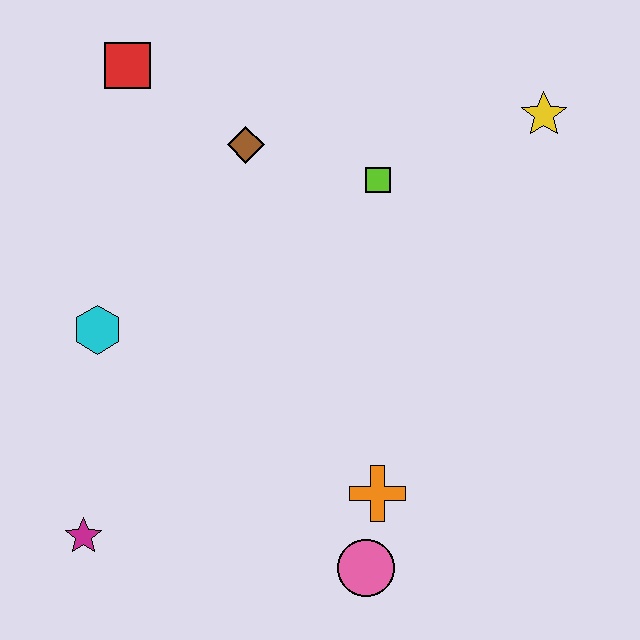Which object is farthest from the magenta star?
The yellow star is farthest from the magenta star.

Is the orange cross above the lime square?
No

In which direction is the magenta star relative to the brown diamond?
The magenta star is below the brown diamond.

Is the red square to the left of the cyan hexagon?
No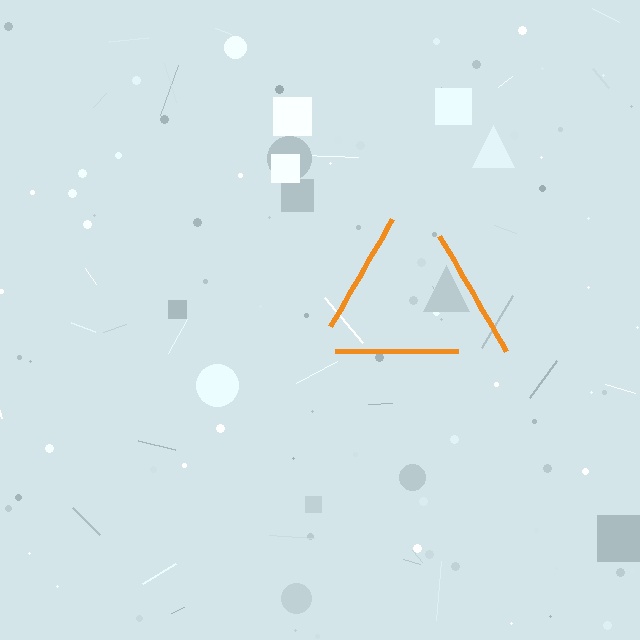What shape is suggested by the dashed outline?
The dashed outline suggests a triangle.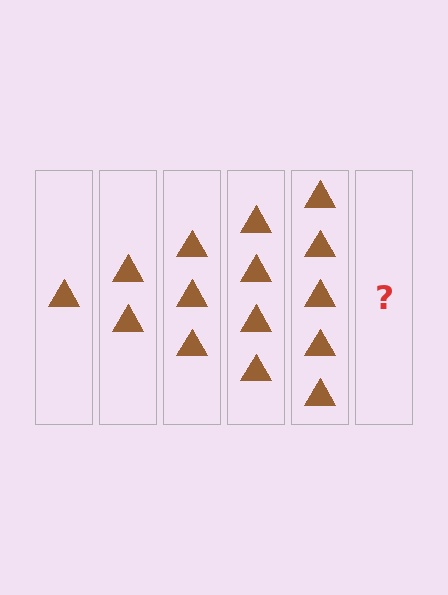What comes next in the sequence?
The next element should be 6 triangles.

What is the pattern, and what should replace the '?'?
The pattern is that each step adds one more triangle. The '?' should be 6 triangles.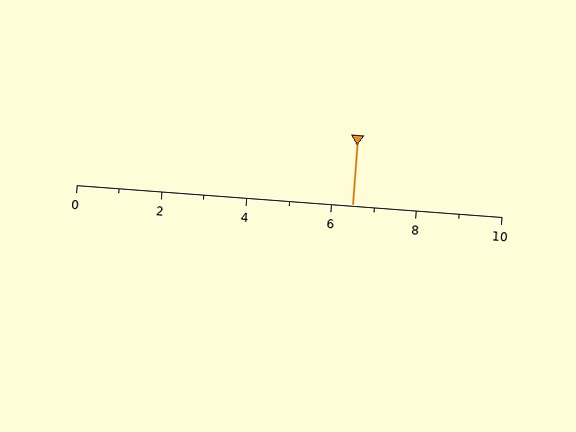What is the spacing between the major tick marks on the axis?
The major ticks are spaced 2 apart.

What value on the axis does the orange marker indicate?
The marker indicates approximately 6.5.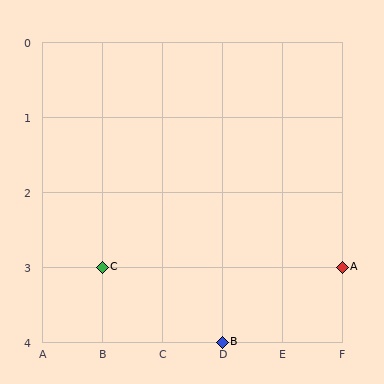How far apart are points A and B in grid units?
Points A and B are 2 columns and 1 row apart (about 2.2 grid units diagonally).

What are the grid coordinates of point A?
Point A is at grid coordinates (F, 3).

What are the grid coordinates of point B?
Point B is at grid coordinates (D, 4).